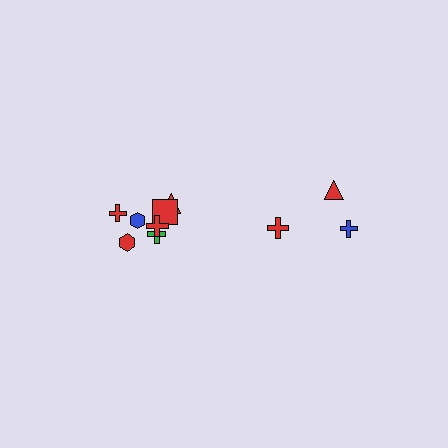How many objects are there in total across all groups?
There are 10 objects.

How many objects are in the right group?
There are 3 objects.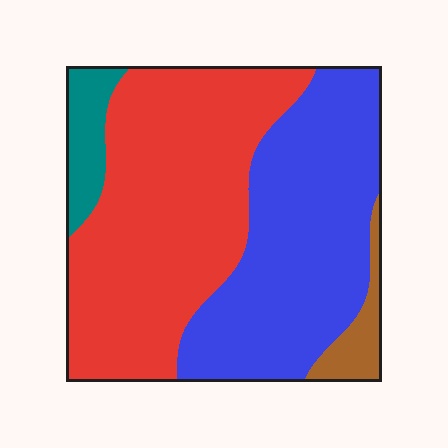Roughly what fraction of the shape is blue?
Blue covers roughly 40% of the shape.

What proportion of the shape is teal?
Teal takes up less than a quarter of the shape.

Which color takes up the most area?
Red, at roughly 50%.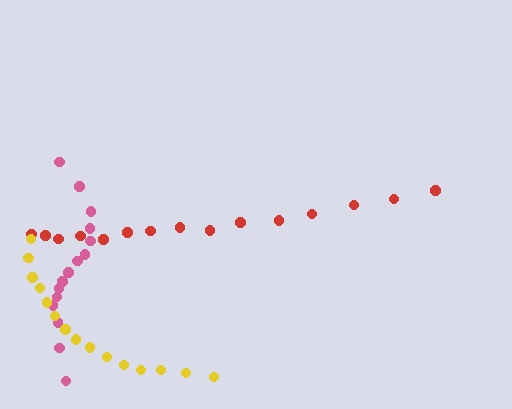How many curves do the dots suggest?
There are 3 distinct paths.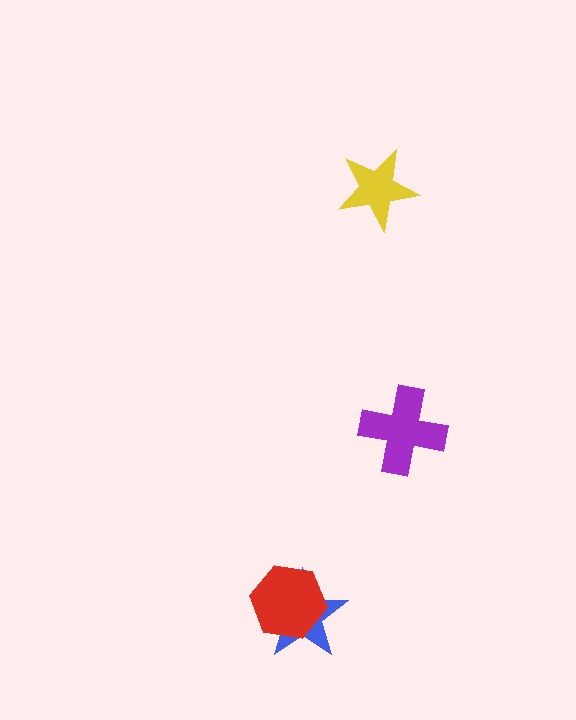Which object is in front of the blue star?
The red hexagon is in front of the blue star.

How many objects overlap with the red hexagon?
1 object overlaps with the red hexagon.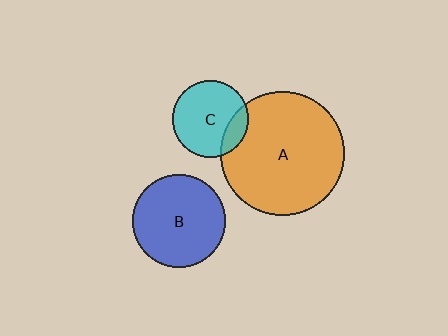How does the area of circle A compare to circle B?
Approximately 1.8 times.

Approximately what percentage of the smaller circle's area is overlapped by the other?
Approximately 15%.